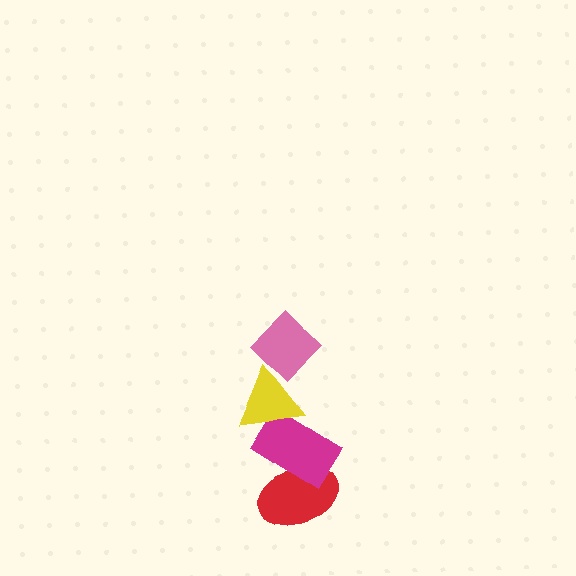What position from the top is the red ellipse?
The red ellipse is 4th from the top.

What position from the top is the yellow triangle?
The yellow triangle is 2nd from the top.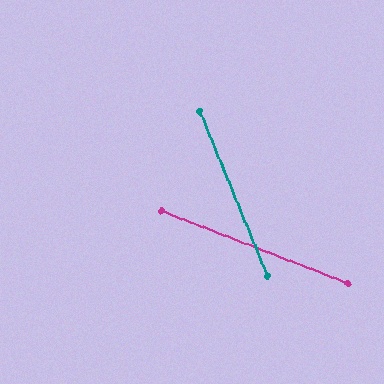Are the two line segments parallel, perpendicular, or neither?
Neither parallel nor perpendicular — they differ by about 47°.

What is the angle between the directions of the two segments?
Approximately 47 degrees.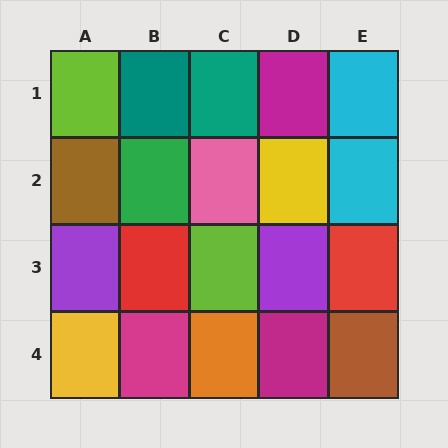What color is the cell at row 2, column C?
Pink.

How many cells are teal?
2 cells are teal.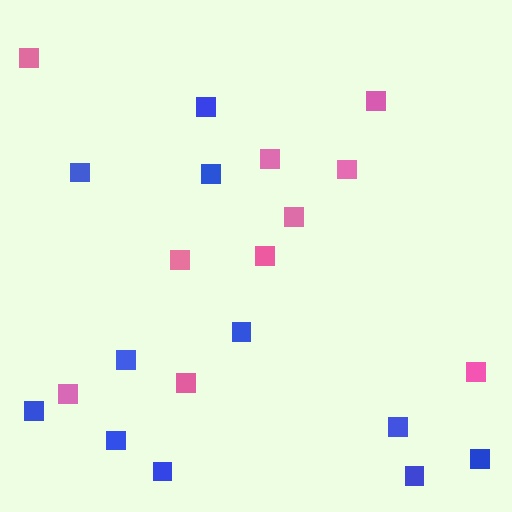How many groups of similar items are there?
There are 2 groups: one group of blue squares (11) and one group of pink squares (10).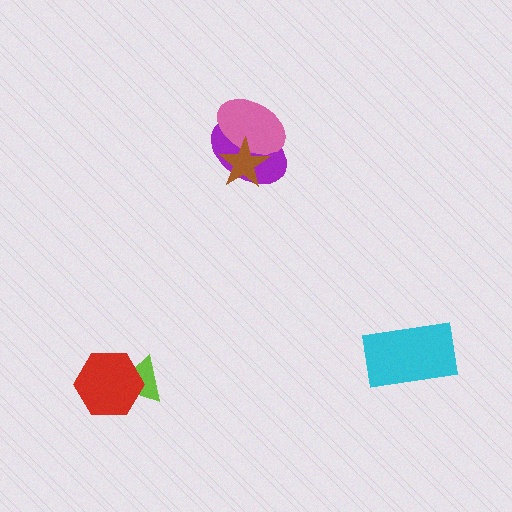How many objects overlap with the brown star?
2 objects overlap with the brown star.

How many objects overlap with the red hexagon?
1 object overlaps with the red hexagon.